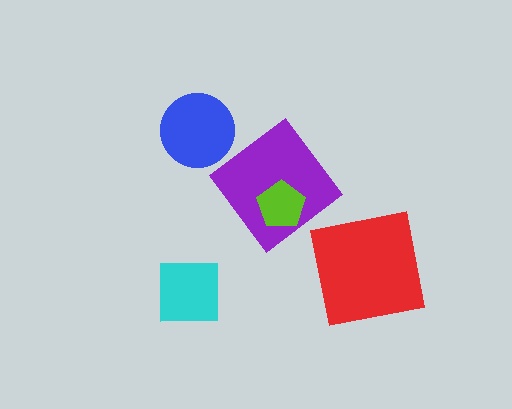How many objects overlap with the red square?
0 objects overlap with the red square.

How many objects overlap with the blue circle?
0 objects overlap with the blue circle.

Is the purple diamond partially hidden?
Yes, it is partially covered by another shape.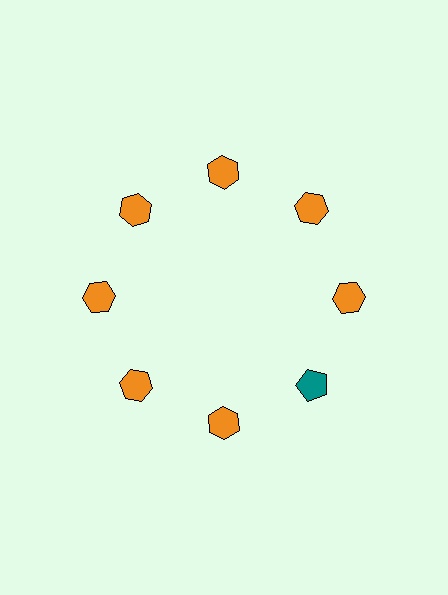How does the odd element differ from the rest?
It differs in both color (teal instead of orange) and shape (pentagon instead of hexagon).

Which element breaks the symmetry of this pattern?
The teal pentagon at roughly the 4 o'clock position breaks the symmetry. All other shapes are orange hexagons.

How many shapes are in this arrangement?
There are 8 shapes arranged in a ring pattern.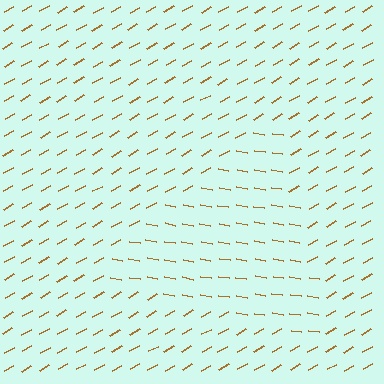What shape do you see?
I see a triangle.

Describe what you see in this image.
The image is filled with small brown line segments. A triangle region in the image has lines oriented differently from the surrounding lines, creating a visible texture boundary.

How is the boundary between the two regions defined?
The boundary is defined purely by a change in line orientation (approximately 39 degrees difference). All lines are the same color and thickness.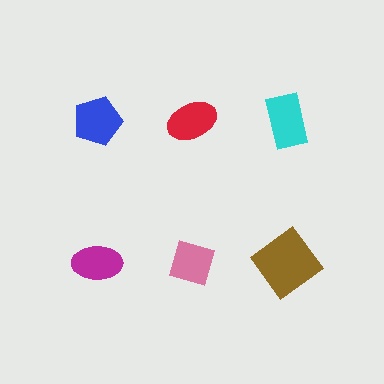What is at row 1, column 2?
A red ellipse.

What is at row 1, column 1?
A blue pentagon.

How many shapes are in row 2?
3 shapes.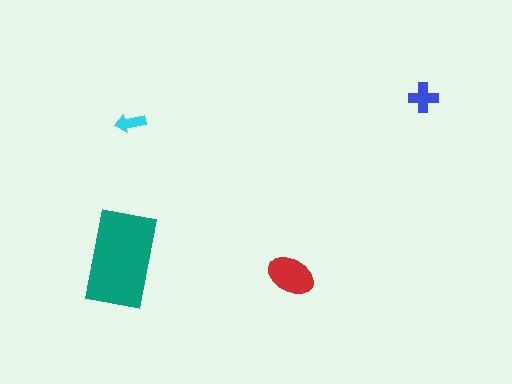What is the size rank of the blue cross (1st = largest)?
3rd.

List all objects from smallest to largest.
The cyan arrow, the blue cross, the red ellipse, the teal rectangle.